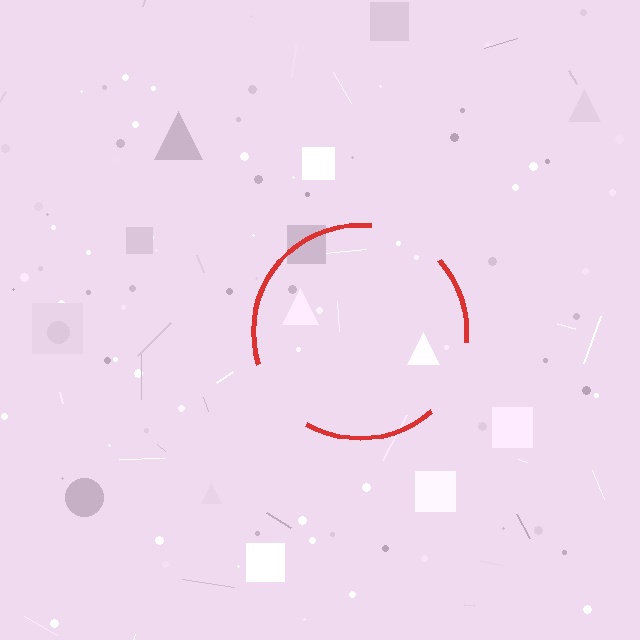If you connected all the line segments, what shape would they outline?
They would outline a circle.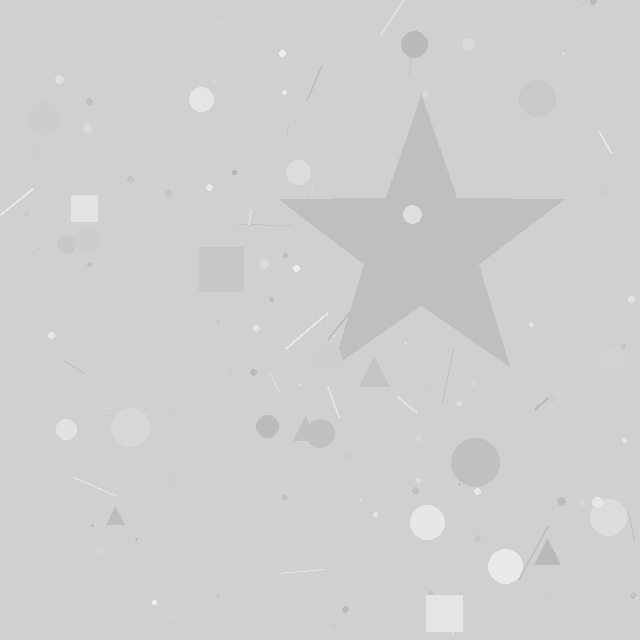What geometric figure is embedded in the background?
A star is embedded in the background.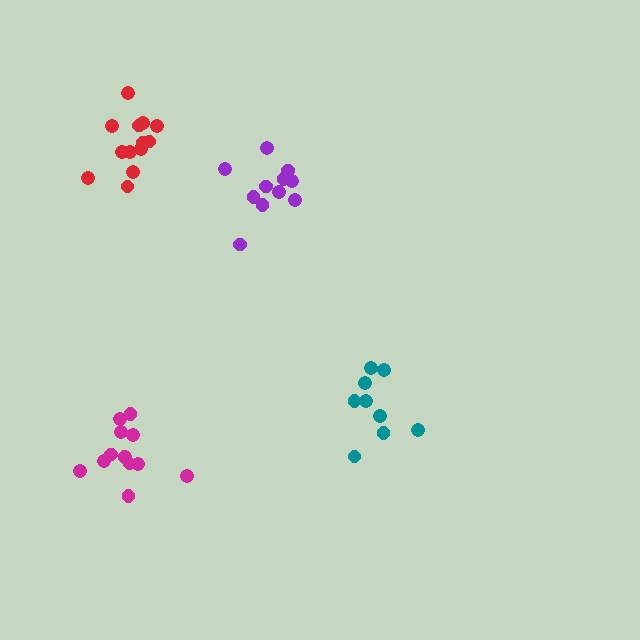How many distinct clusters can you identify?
There are 4 distinct clusters.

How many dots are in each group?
Group 1: 13 dots, Group 2: 11 dots, Group 3: 9 dots, Group 4: 13 dots (46 total).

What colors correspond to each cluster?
The clusters are colored: magenta, purple, teal, red.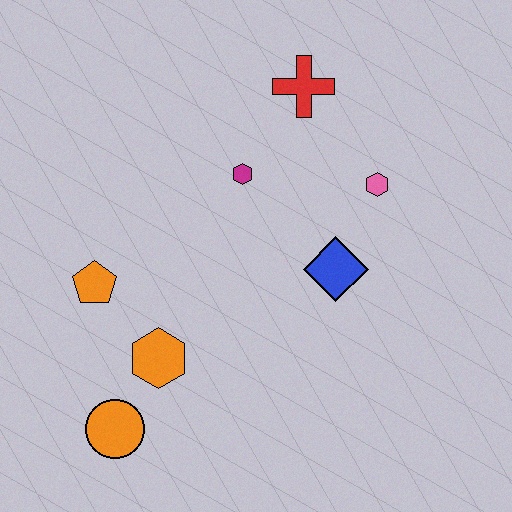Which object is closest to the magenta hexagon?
The red cross is closest to the magenta hexagon.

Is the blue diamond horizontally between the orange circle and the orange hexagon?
No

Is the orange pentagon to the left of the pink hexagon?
Yes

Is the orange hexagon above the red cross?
No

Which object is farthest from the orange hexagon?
The red cross is farthest from the orange hexagon.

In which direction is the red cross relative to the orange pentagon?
The red cross is to the right of the orange pentagon.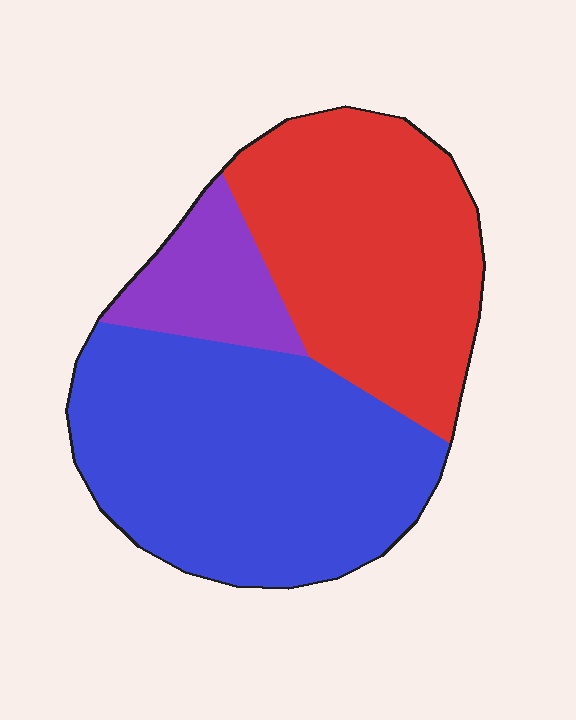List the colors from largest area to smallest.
From largest to smallest: blue, red, purple.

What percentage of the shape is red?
Red takes up between a third and a half of the shape.